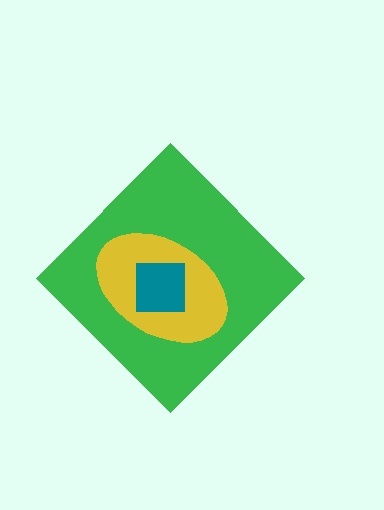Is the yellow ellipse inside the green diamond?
Yes.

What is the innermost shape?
The teal square.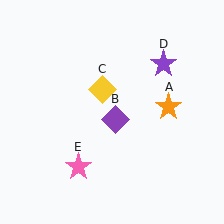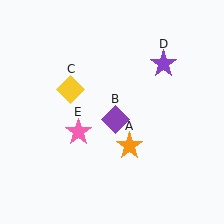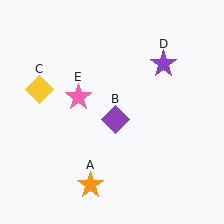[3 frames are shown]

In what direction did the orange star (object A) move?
The orange star (object A) moved down and to the left.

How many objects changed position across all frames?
3 objects changed position: orange star (object A), yellow diamond (object C), pink star (object E).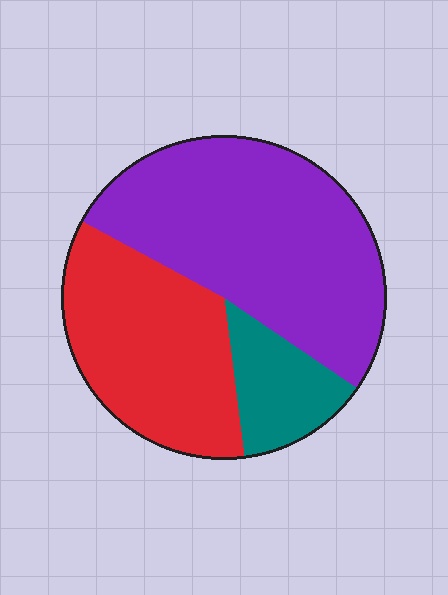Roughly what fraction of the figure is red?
Red covers 35% of the figure.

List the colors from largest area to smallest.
From largest to smallest: purple, red, teal.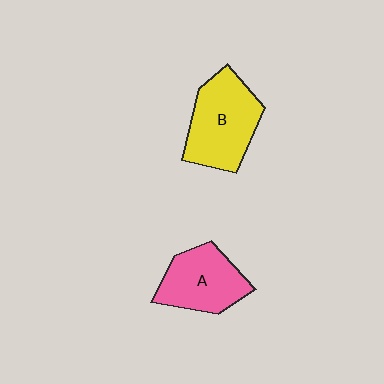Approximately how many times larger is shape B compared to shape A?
Approximately 1.2 times.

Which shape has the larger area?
Shape B (yellow).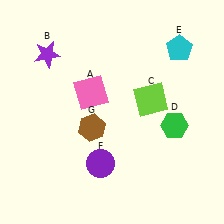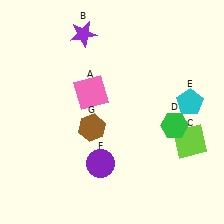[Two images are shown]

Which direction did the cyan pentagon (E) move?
The cyan pentagon (E) moved down.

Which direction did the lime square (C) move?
The lime square (C) moved down.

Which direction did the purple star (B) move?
The purple star (B) moved right.